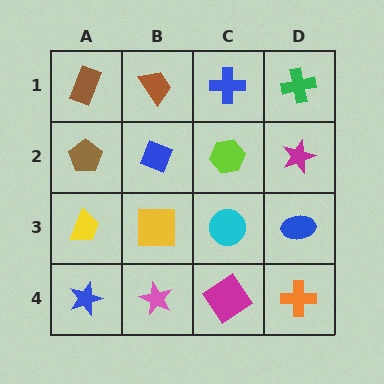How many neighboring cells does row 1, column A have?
2.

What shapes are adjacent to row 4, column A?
A yellow trapezoid (row 3, column A), a pink star (row 4, column B).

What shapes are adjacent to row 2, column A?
A brown rectangle (row 1, column A), a yellow trapezoid (row 3, column A), a blue diamond (row 2, column B).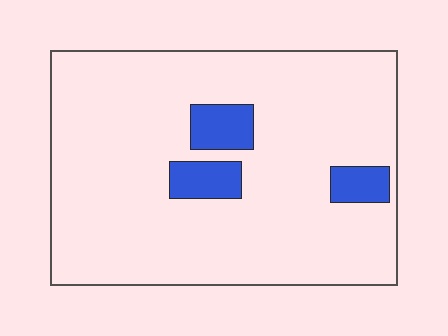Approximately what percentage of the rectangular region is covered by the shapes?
Approximately 10%.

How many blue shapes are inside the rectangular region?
3.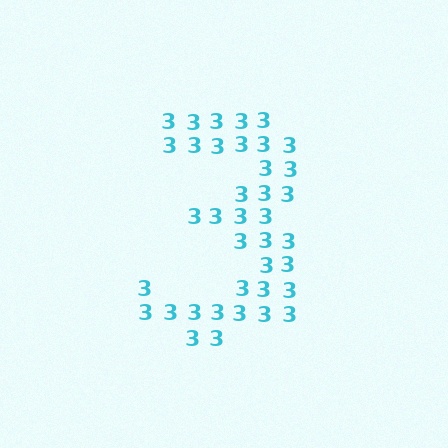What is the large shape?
The large shape is the digit 3.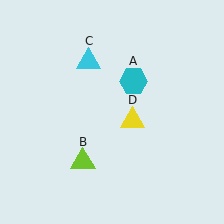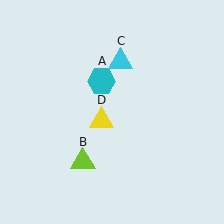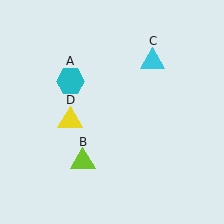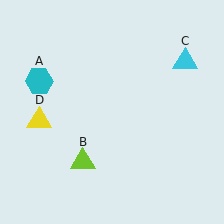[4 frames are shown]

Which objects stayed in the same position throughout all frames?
Lime triangle (object B) remained stationary.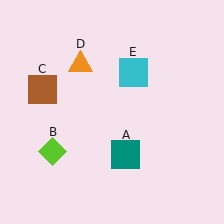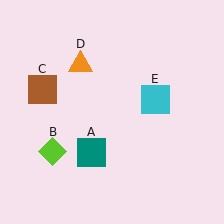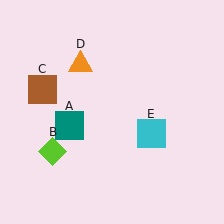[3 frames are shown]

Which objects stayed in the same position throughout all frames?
Lime diamond (object B) and brown square (object C) and orange triangle (object D) remained stationary.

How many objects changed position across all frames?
2 objects changed position: teal square (object A), cyan square (object E).